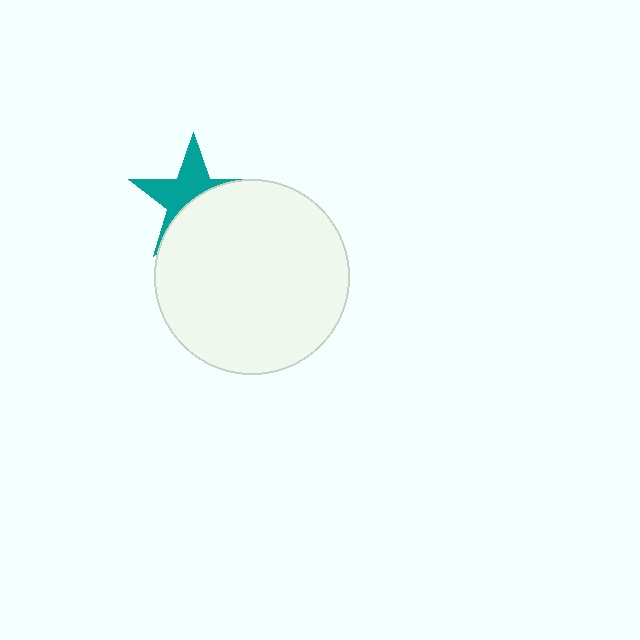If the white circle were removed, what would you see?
You would see the complete teal star.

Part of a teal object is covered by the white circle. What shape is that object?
It is a star.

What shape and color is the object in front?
The object in front is a white circle.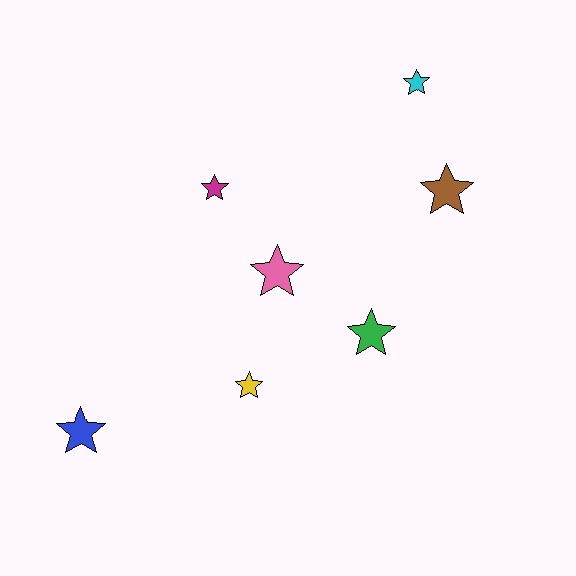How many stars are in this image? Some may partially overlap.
There are 7 stars.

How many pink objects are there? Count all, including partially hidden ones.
There is 1 pink object.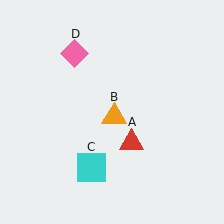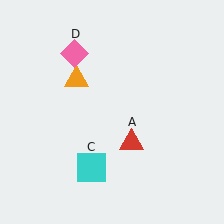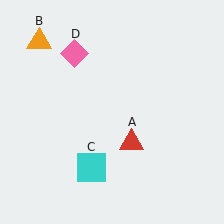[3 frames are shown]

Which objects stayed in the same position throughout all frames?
Red triangle (object A) and cyan square (object C) and pink diamond (object D) remained stationary.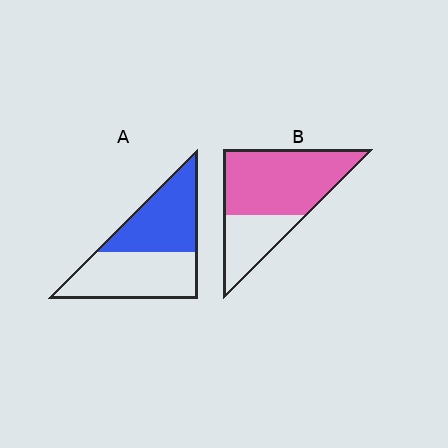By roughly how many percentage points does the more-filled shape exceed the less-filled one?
By roughly 20 percentage points (B over A).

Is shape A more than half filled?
Roughly half.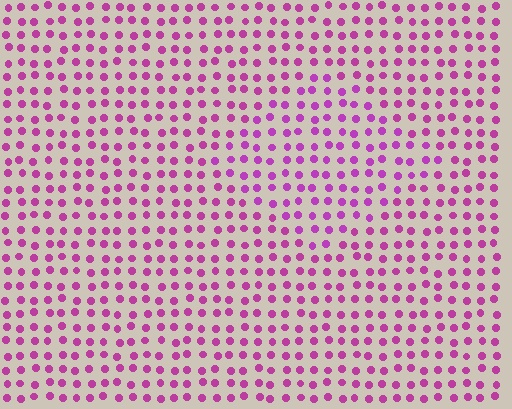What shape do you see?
I see a diamond.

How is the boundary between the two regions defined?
The boundary is defined purely by a slight shift in hue (about 15 degrees). Spacing, size, and orientation are identical on both sides.